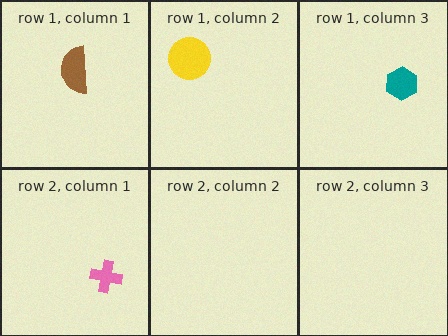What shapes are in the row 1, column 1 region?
The brown semicircle.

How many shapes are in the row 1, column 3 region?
1.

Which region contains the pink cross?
The row 2, column 1 region.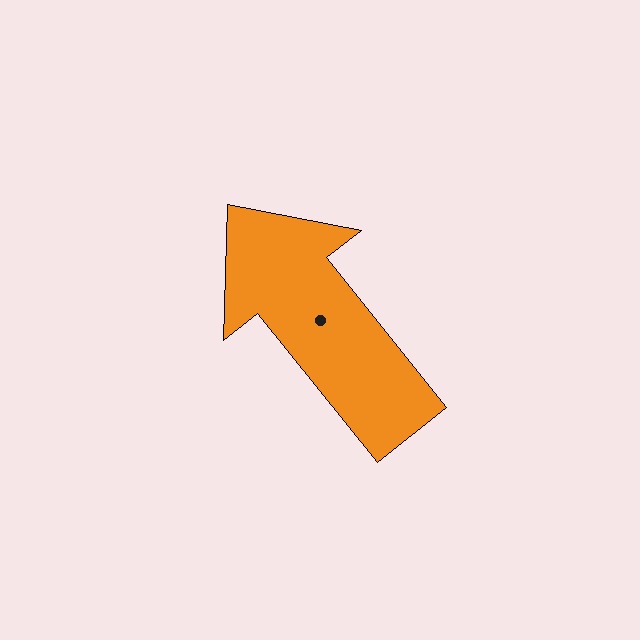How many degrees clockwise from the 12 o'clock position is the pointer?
Approximately 321 degrees.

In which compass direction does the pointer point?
Northwest.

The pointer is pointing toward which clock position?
Roughly 11 o'clock.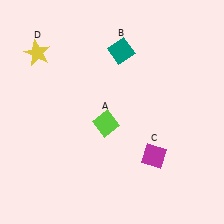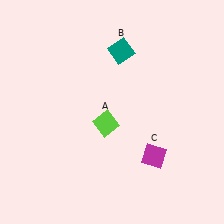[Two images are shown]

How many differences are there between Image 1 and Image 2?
There is 1 difference between the two images.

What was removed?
The yellow star (D) was removed in Image 2.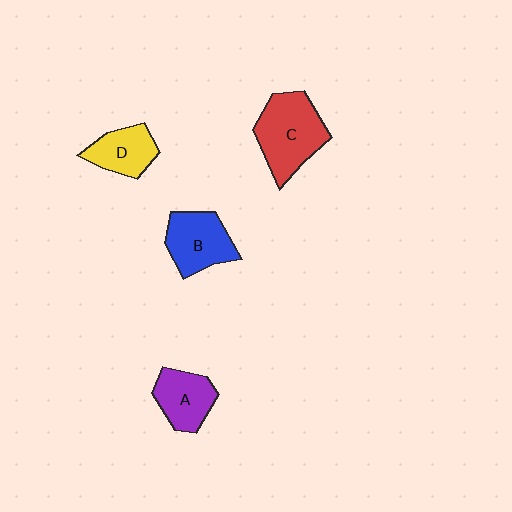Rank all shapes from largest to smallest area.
From largest to smallest: C (red), B (blue), A (purple), D (yellow).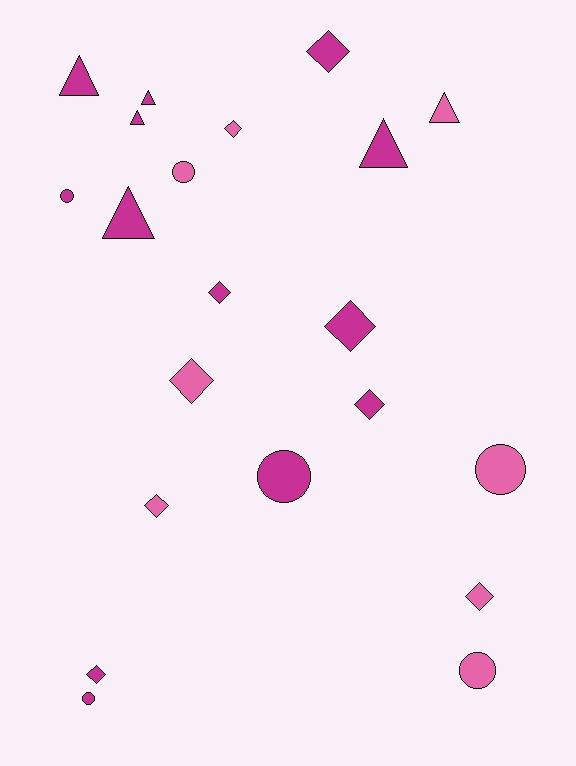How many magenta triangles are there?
There are 5 magenta triangles.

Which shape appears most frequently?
Diamond, with 9 objects.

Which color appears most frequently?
Magenta, with 13 objects.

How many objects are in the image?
There are 21 objects.